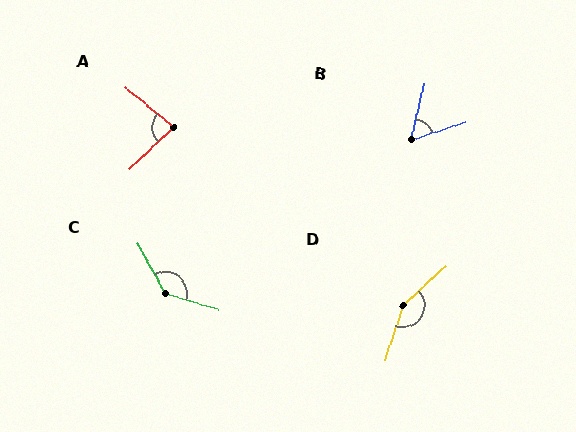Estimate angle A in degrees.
Approximately 83 degrees.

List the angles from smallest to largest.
B (58°), A (83°), C (136°), D (151°).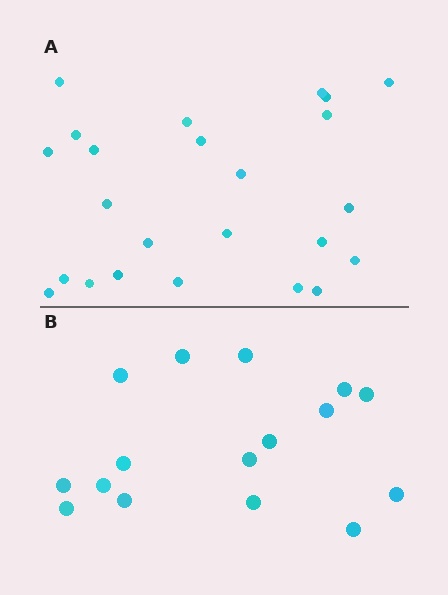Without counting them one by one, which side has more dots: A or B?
Region A (the top region) has more dots.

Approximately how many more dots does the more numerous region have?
Region A has roughly 8 or so more dots than region B.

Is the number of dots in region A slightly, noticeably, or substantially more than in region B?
Region A has substantially more. The ratio is roughly 1.5 to 1.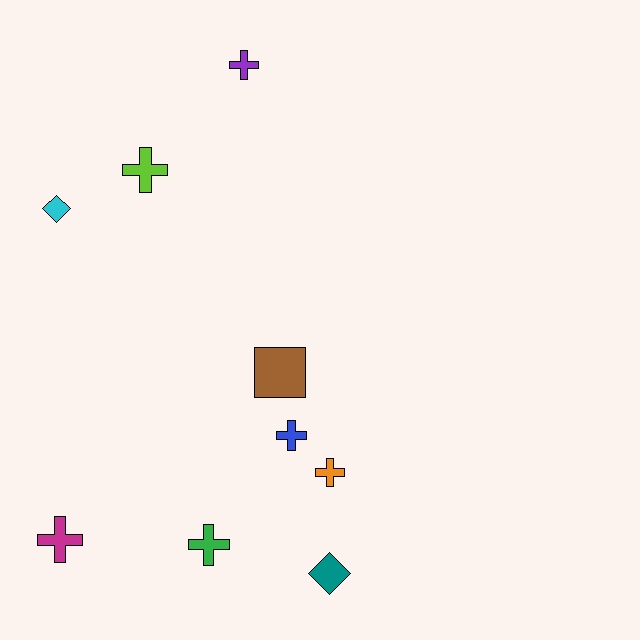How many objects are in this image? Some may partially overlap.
There are 9 objects.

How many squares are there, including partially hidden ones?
There is 1 square.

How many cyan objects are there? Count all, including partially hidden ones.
There is 1 cyan object.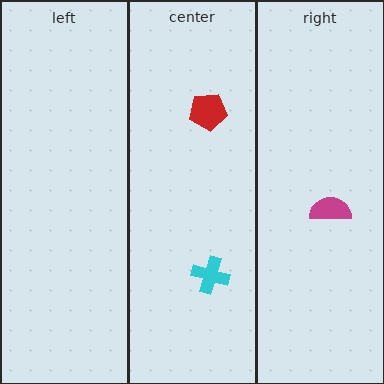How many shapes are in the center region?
2.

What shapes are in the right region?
The magenta semicircle.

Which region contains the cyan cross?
The center region.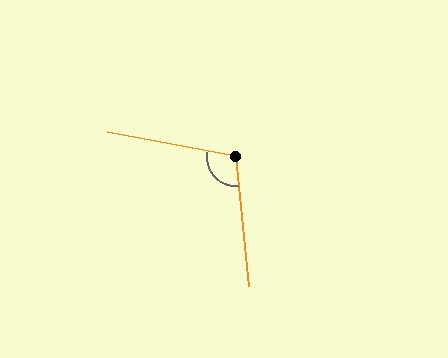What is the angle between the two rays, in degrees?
Approximately 106 degrees.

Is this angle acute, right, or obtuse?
It is obtuse.